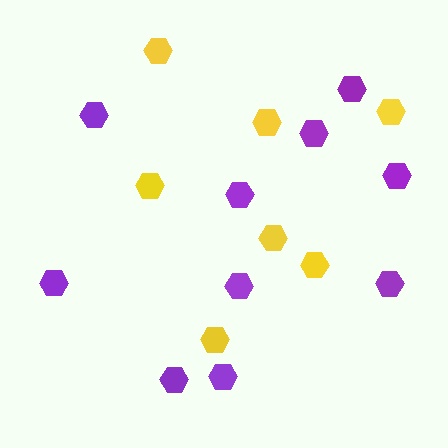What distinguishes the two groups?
There are 2 groups: one group of yellow hexagons (7) and one group of purple hexagons (10).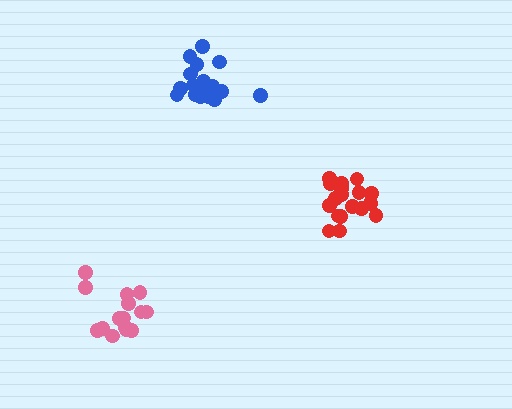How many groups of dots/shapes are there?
There are 3 groups.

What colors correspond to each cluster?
The clusters are colored: blue, red, pink.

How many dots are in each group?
Group 1: 20 dots, Group 2: 19 dots, Group 3: 15 dots (54 total).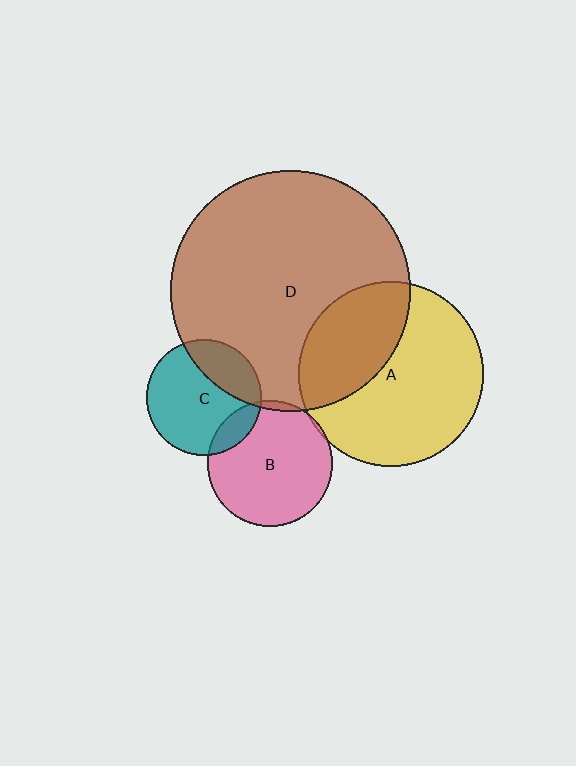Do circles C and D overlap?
Yes.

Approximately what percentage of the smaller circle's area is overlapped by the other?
Approximately 25%.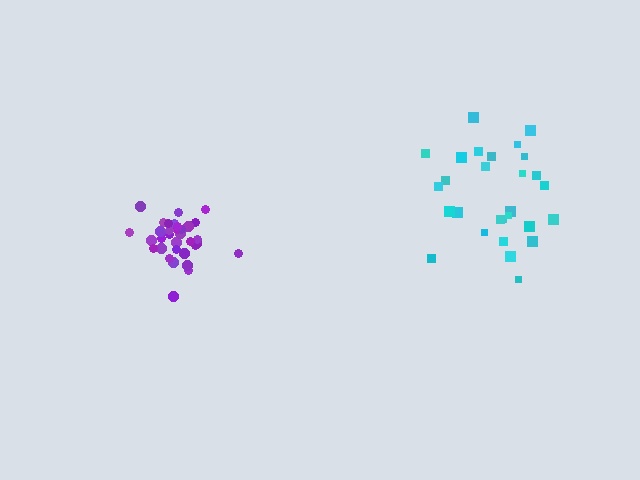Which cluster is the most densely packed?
Purple.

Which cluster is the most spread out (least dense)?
Cyan.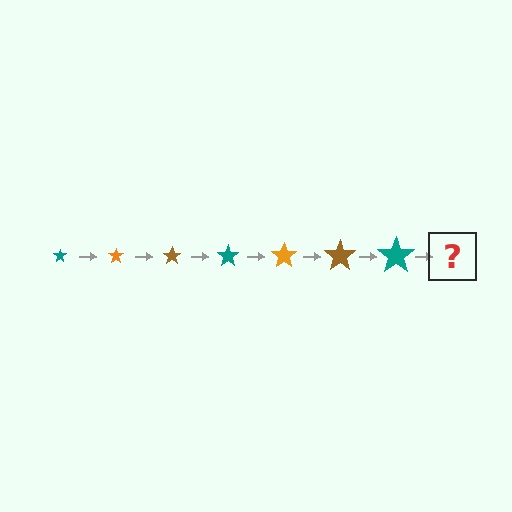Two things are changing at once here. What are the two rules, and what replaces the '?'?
The two rules are that the star grows larger each step and the color cycles through teal, orange, and brown. The '?' should be an orange star, larger than the previous one.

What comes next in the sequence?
The next element should be an orange star, larger than the previous one.